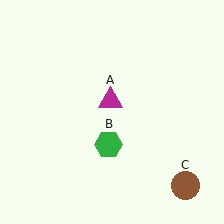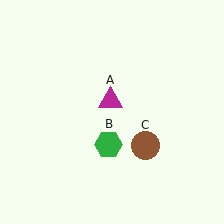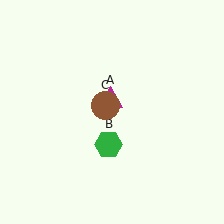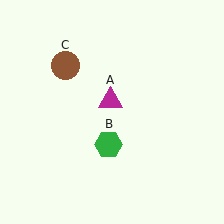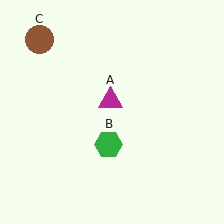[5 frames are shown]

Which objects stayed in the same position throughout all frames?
Magenta triangle (object A) and green hexagon (object B) remained stationary.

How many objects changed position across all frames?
1 object changed position: brown circle (object C).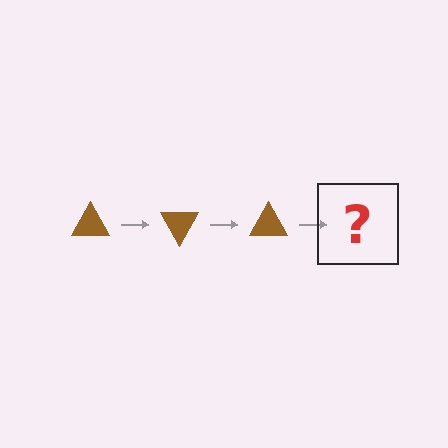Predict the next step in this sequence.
The next step is a brown triangle rotated 180 degrees.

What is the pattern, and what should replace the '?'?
The pattern is that the triangle rotates 60 degrees each step. The '?' should be a brown triangle rotated 180 degrees.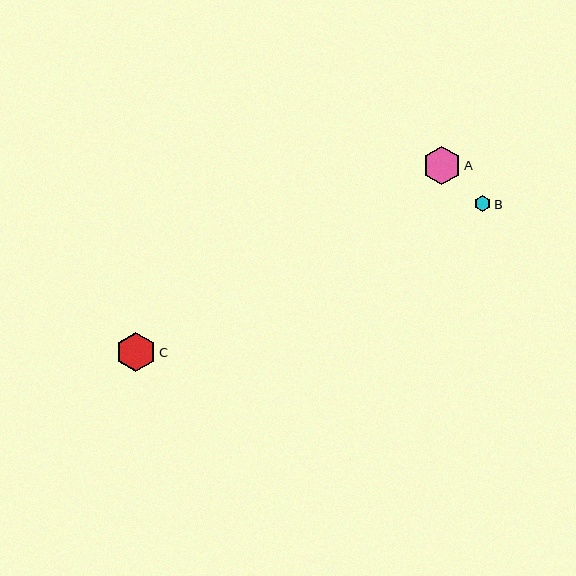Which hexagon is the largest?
Hexagon C is the largest with a size of approximately 40 pixels.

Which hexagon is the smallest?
Hexagon B is the smallest with a size of approximately 16 pixels.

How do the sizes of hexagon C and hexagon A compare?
Hexagon C and hexagon A are approximately the same size.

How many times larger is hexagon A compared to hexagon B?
Hexagon A is approximately 2.3 times the size of hexagon B.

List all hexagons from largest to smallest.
From largest to smallest: C, A, B.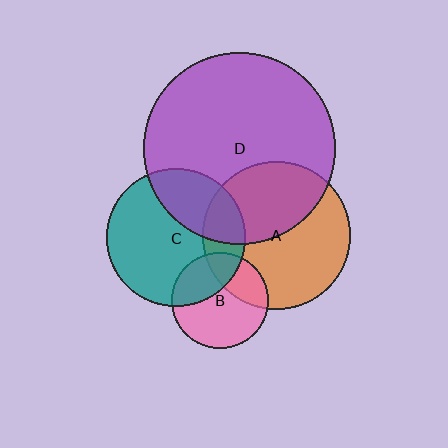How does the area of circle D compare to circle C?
Approximately 1.9 times.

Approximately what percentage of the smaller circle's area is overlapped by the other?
Approximately 45%.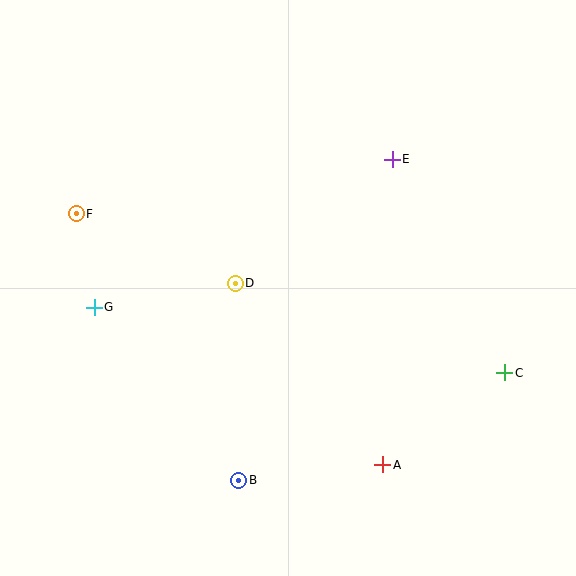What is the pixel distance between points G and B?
The distance between G and B is 226 pixels.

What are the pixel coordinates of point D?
Point D is at (235, 283).